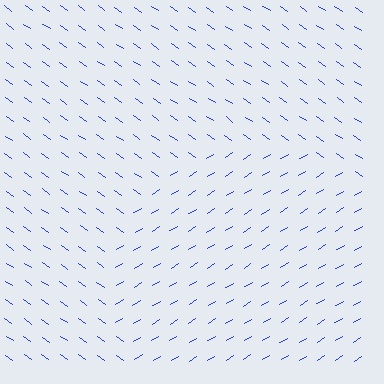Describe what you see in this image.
The image is filled with small blue line segments. A circle region in the image has lines oriented differently from the surrounding lines, creating a visible texture boundary.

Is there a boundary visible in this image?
Yes, there is a texture boundary formed by a change in line orientation.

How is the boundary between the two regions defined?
The boundary is defined purely by a change in line orientation (approximately 67 degrees difference). All lines are the same color and thickness.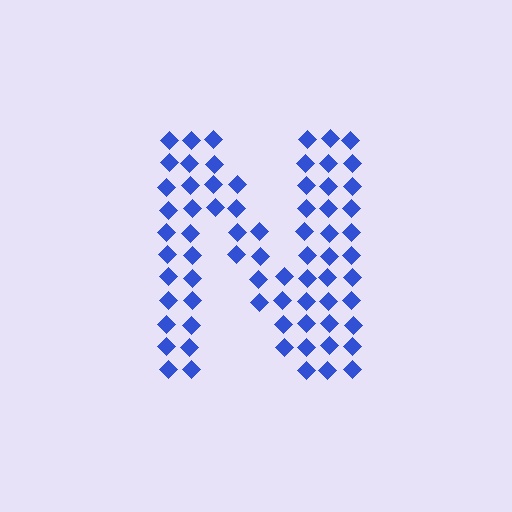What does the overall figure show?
The overall figure shows the letter N.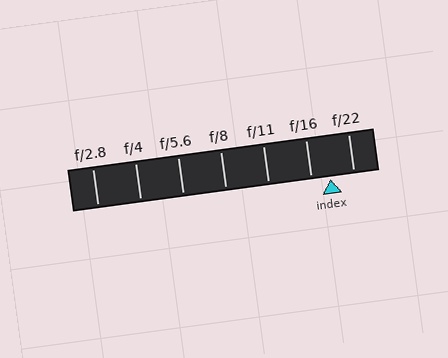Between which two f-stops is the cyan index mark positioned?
The index mark is between f/16 and f/22.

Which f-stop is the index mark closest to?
The index mark is closest to f/16.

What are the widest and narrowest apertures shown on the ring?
The widest aperture shown is f/2.8 and the narrowest is f/22.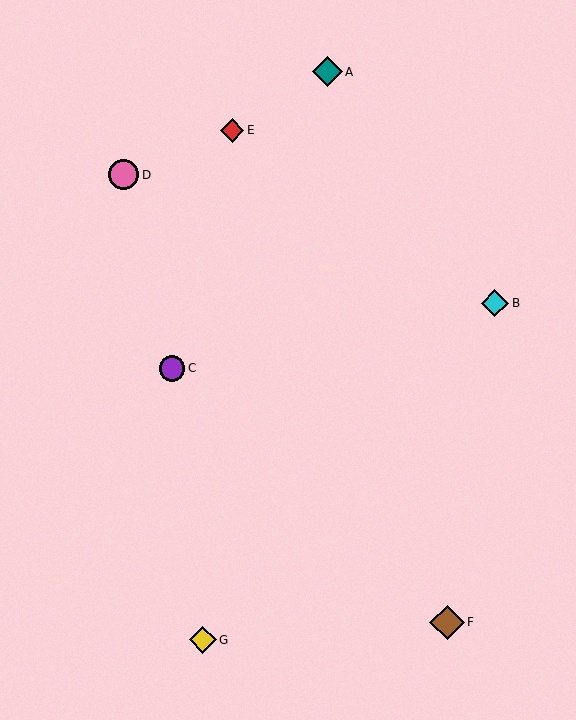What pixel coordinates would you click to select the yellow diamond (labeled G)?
Click at (203, 640) to select the yellow diamond G.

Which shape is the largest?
The brown diamond (labeled F) is the largest.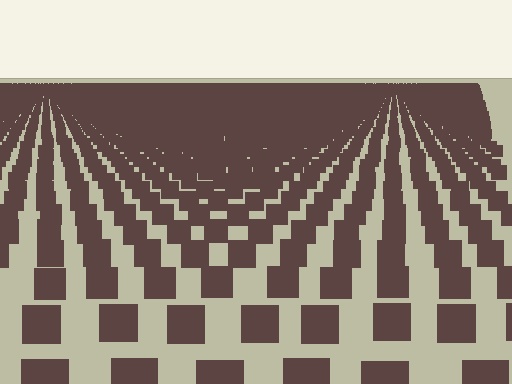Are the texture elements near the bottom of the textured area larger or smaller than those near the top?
Larger. Near the bottom, elements are closer to the viewer and appear at a bigger on-screen size.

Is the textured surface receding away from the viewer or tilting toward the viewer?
The surface is receding away from the viewer. Texture elements get smaller and denser toward the top.